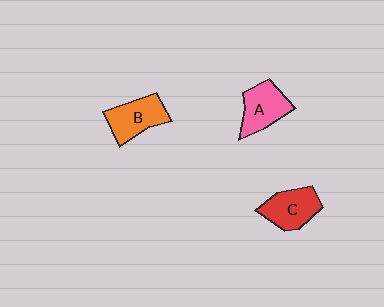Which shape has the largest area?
Shape B (orange).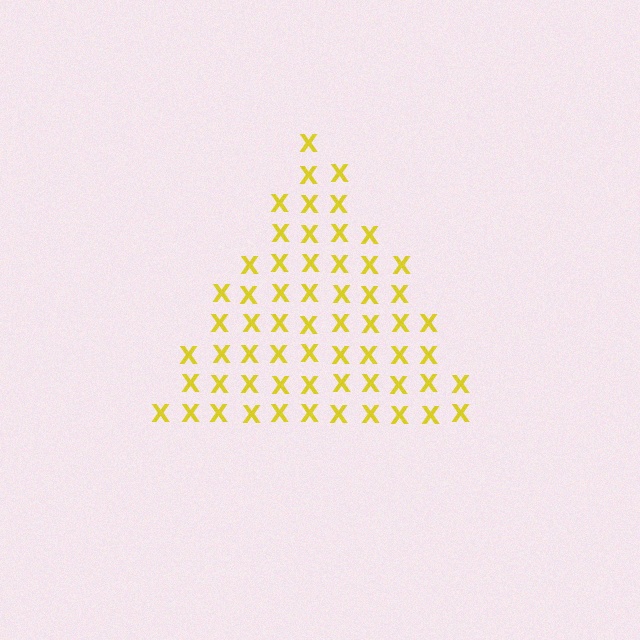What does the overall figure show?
The overall figure shows a triangle.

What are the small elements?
The small elements are letter X's.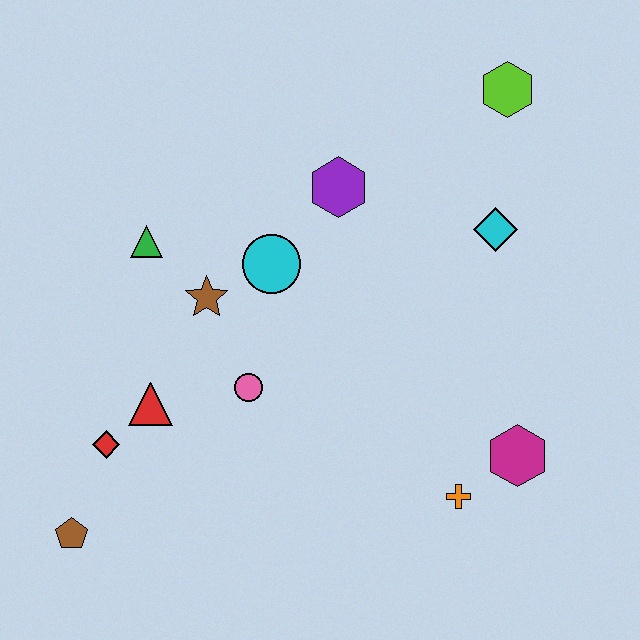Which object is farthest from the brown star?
The lime hexagon is farthest from the brown star.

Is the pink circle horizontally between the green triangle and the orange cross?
Yes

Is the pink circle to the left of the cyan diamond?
Yes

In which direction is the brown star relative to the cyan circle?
The brown star is to the left of the cyan circle.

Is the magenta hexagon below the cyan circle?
Yes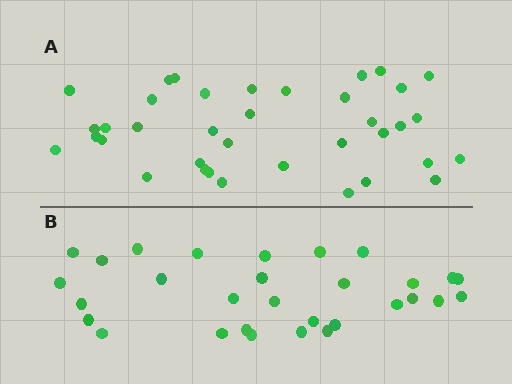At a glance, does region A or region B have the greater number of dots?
Region A (the top region) has more dots.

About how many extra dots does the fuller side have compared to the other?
Region A has roughly 8 or so more dots than region B.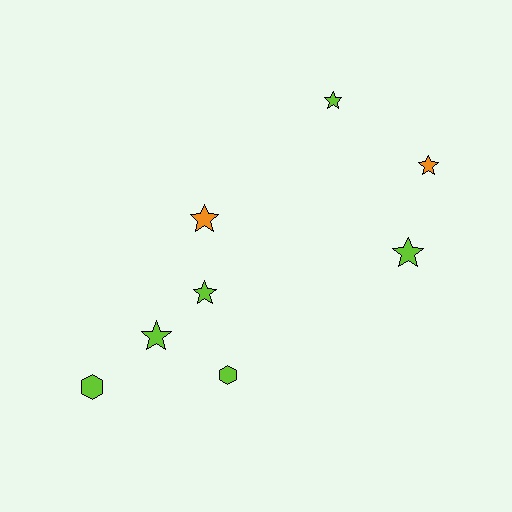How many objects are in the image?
There are 8 objects.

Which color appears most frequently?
Lime, with 6 objects.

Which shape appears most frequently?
Star, with 6 objects.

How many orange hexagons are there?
There are no orange hexagons.